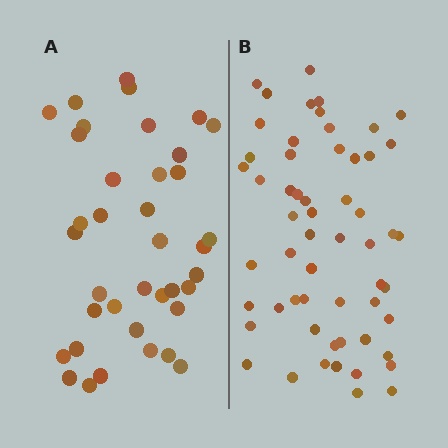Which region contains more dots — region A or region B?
Region B (the right region) has more dots.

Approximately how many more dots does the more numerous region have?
Region B has approximately 20 more dots than region A.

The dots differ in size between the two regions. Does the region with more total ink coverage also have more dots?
No. Region A has more total ink coverage because its dots are larger, but region B actually contains more individual dots. Total area can be misleading — the number of items is what matters here.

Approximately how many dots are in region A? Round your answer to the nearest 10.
About 40 dots. (The exact count is 38, which rounds to 40.)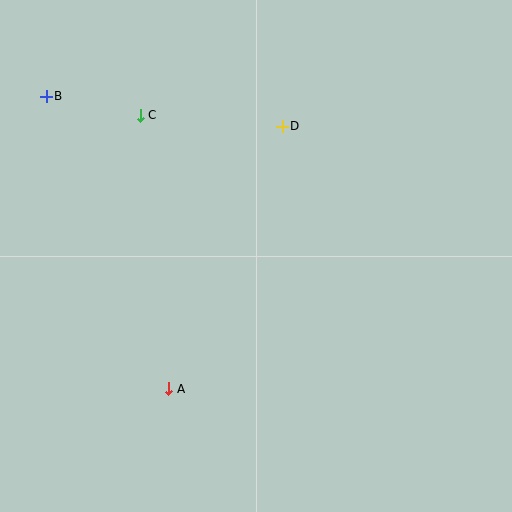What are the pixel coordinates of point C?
Point C is at (140, 115).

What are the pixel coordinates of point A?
Point A is at (169, 389).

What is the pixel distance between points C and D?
The distance between C and D is 143 pixels.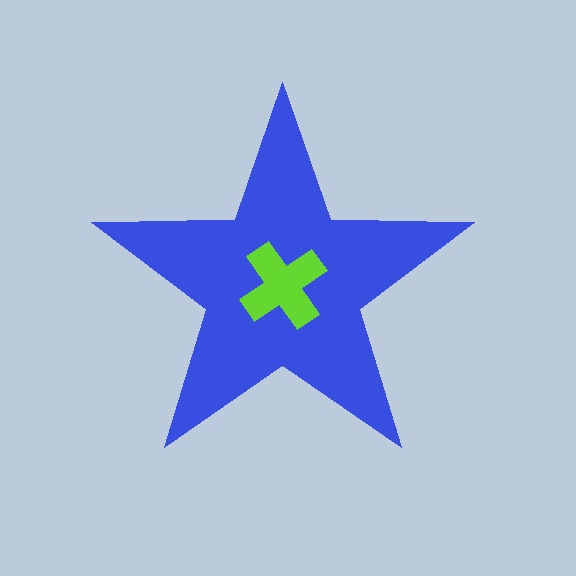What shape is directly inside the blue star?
The lime cross.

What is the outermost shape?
The blue star.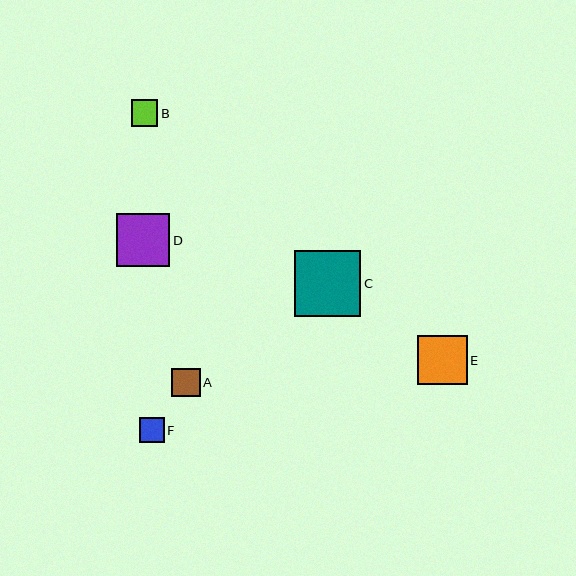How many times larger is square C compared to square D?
Square C is approximately 1.3 times the size of square D.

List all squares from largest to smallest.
From largest to smallest: C, D, E, A, B, F.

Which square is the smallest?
Square F is the smallest with a size of approximately 25 pixels.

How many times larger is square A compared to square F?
Square A is approximately 1.2 times the size of square F.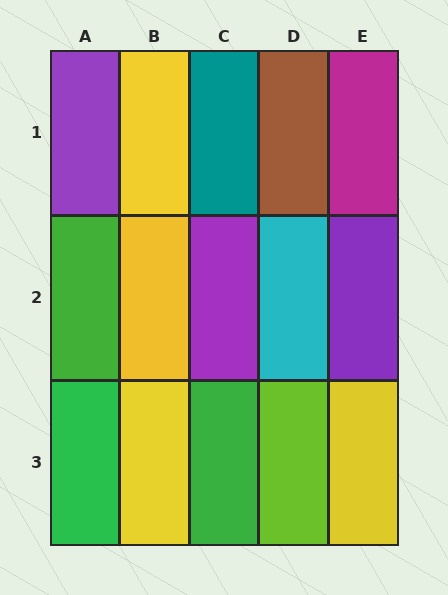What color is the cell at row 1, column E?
Magenta.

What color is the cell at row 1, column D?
Brown.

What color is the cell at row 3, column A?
Green.